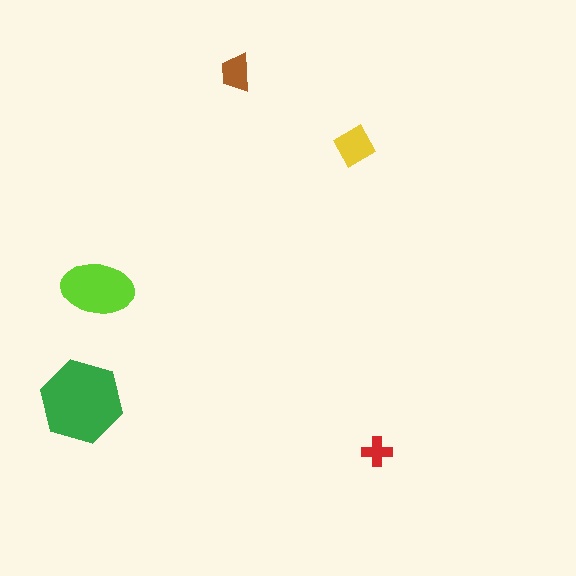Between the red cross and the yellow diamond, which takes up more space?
The yellow diamond.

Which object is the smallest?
The red cross.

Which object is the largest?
The green hexagon.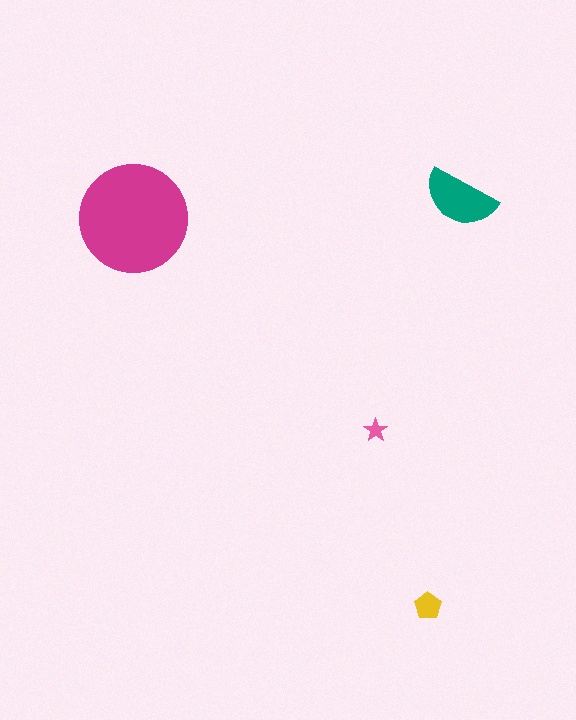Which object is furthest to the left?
The magenta circle is leftmost.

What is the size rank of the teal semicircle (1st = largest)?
2nd.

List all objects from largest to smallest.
The magenta circle, the teal semicircle, the yellow pentagon, the pink star.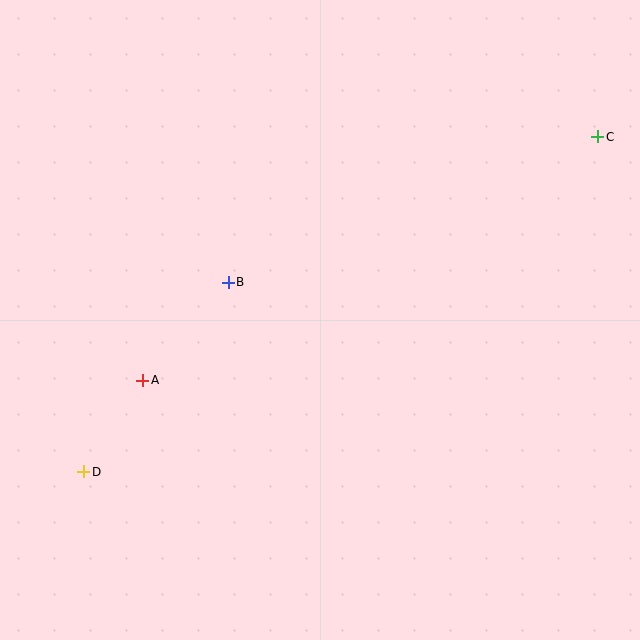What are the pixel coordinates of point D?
Point D is at (84, 472).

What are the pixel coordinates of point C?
Point C is at (598, 137).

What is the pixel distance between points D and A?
The distance between D and A is 109 pixels.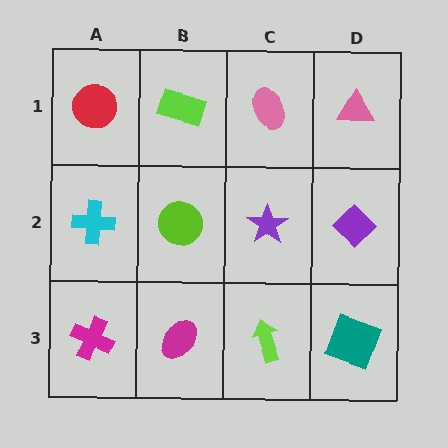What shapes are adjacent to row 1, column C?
A purple star (row 2, column C), a lime rectangle (row 1, column B), a pink triangle (row 1, column D).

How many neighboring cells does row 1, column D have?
2.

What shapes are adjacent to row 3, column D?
A purple diamond (row 2, column D), a lime arrow (row 3, column C).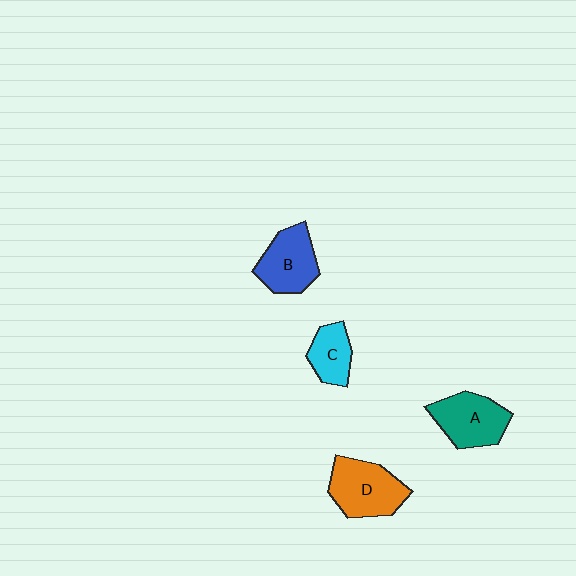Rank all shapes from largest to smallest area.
From largest to smallest: D (orange), A (teal), B (blue), C (cyan).